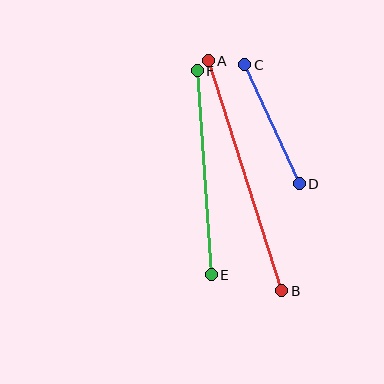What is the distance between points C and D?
The distance is approximately 131 pixels.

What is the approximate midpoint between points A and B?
The midpoint is at approximately (245, 176) pixels.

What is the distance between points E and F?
The distance is approximately 204 pixels.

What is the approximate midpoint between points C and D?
The midpoint is at approximately (272, 124) pixels.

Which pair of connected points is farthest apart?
Points A and B are farthest apart.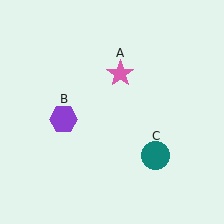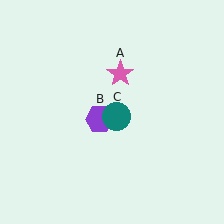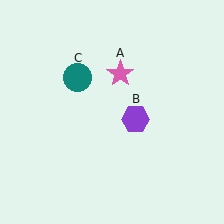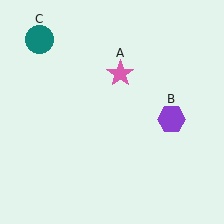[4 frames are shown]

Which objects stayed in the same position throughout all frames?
Pink star (object A) remained stationary.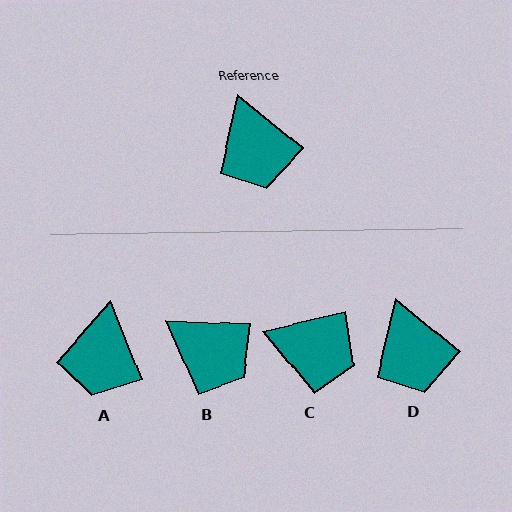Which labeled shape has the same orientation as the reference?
D.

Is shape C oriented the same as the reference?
No, it is off by about 52 degrees.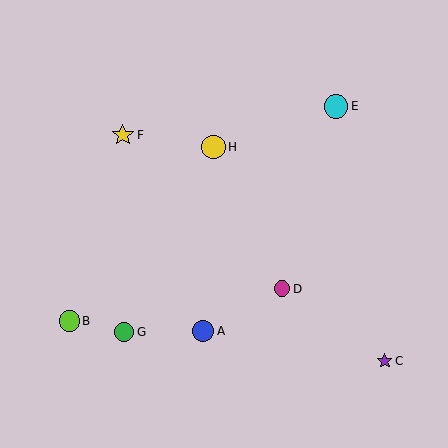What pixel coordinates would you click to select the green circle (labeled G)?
Click at (124, 332) to select the green circle G.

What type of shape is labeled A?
Shape A is a blue circle.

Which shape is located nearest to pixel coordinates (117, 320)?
The green circle (labeled G) at (124, 332) is nearest to that location.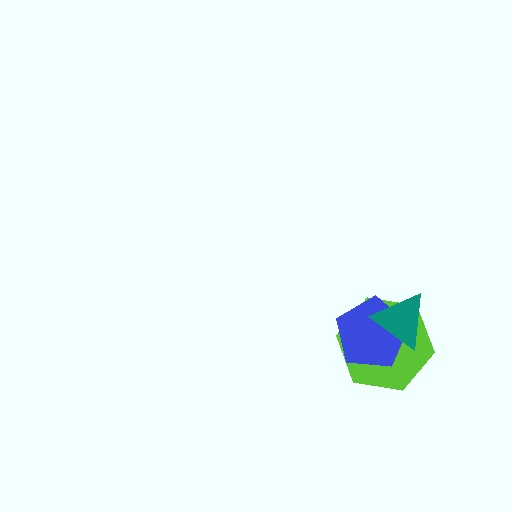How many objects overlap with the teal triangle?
2 objects overlap with the teal triangle.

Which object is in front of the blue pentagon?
The teal triangle is in front of the blue pentagon.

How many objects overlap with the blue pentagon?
2 objects overlap with the blue pentagon.